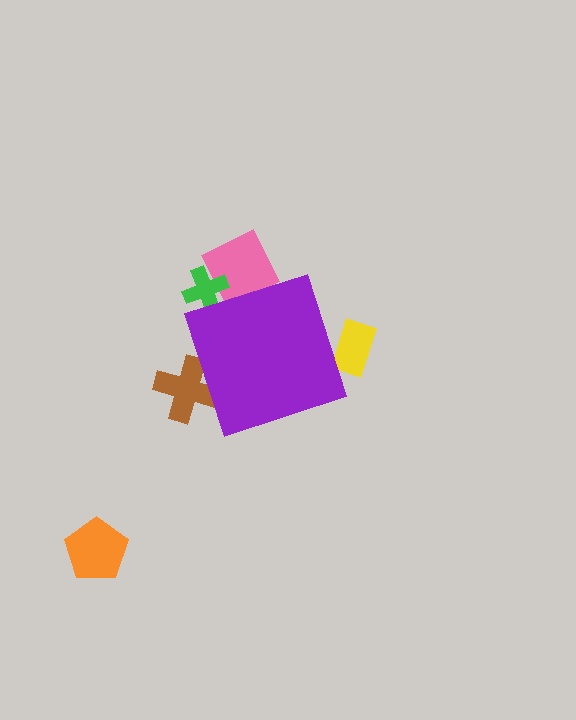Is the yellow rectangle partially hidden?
Yes, the yellow rectangle is partially hidden behind the purple diamond.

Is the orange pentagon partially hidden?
No, the orange pentagon is fully visible.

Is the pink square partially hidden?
Yes, the pink square is partially hidden behind the purple diamond.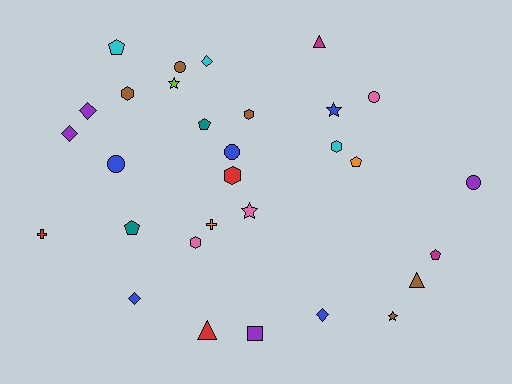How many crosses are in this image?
There are 2 crosses.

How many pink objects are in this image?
There are 3 pink objects.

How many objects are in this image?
There are 30 objects.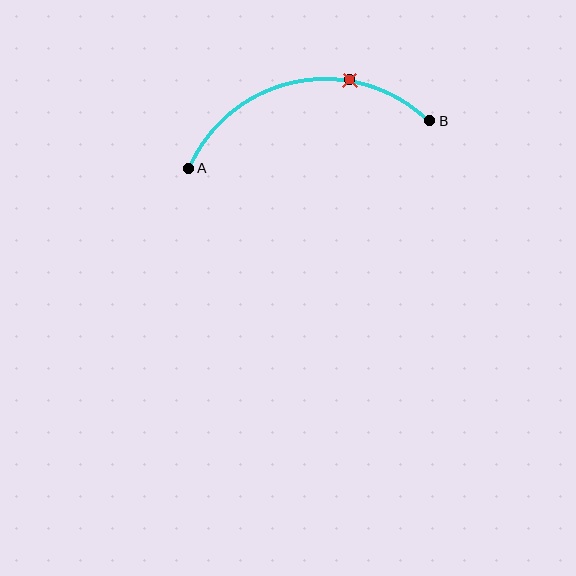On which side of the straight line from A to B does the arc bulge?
The arc bulges above the straight line connecting A and B.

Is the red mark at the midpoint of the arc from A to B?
No. The red mark lies on the arc but is closer to endpoint B. The arc midpoint would be at the point on the curve equidistant along the arc from both A and B.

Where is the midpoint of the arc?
The arc midpoint is the point on the curve farthest from the straight line joining A and B. It sits above that line.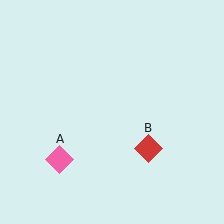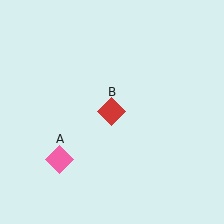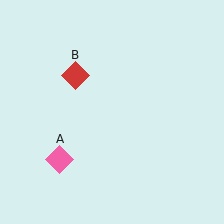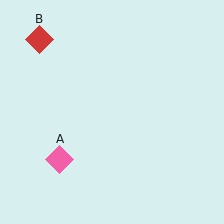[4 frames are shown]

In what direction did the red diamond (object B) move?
The red diamond (object B) moved up and to the left.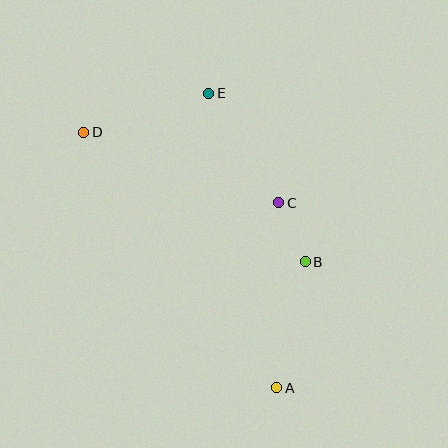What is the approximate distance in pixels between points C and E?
The distance between C and E is approximately 130 pixels.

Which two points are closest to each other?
Points B and C are closest to each other.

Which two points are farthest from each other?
Points A and D are farthest from each other.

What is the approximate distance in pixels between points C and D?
The distance between C and D is approximately 207 pixels.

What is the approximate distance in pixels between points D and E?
The distance between D and E is approximately 131 pixels.